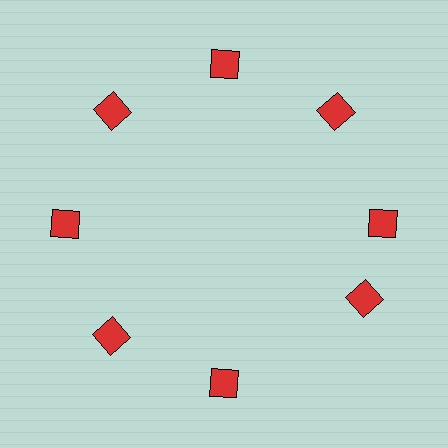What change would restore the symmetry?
The symmetry would be restored by rotating it back into even spacing with its neighbors so that all 8 squares sit at equal angles and equal distance from the center.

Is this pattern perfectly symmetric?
No. The 8 red squares are arranged in a ring, but one element near the 4 o'clock position is rotated out of alignment along the ring, breaking the 8-fold rotational symmetry.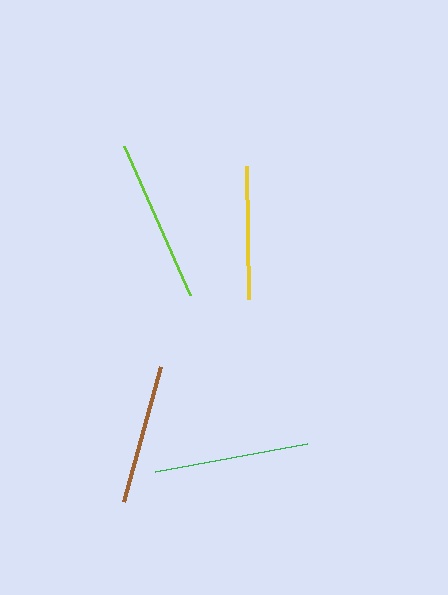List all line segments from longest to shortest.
From longest to shortest: lime, green, brown, yellow.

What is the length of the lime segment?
The lime segment is approximately 163 pixels long.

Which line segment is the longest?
The lime line is the longest at approximately 163 pixels.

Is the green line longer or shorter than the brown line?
The green line is longer than the brown line.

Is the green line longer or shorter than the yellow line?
The green line is longer than the yellow line.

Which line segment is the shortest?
The yellow line is the shortest at approximately 132 pixels.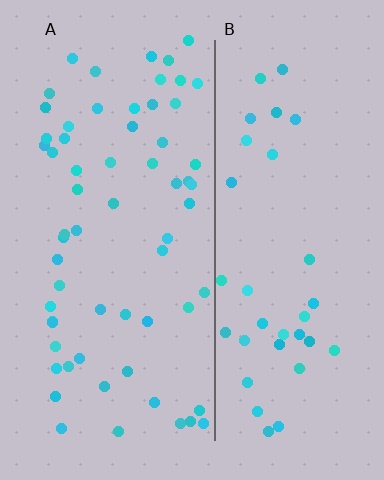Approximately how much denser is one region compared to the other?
Approximately 1.7× — region A over region B.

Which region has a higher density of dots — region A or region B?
A (the left).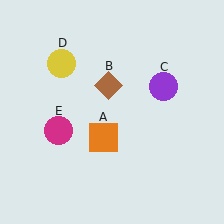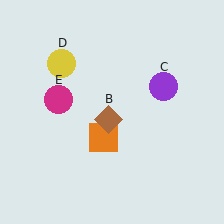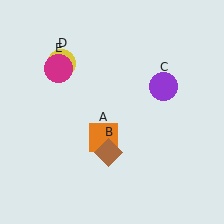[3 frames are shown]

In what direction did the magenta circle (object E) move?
The magenta circle (object E) moved up.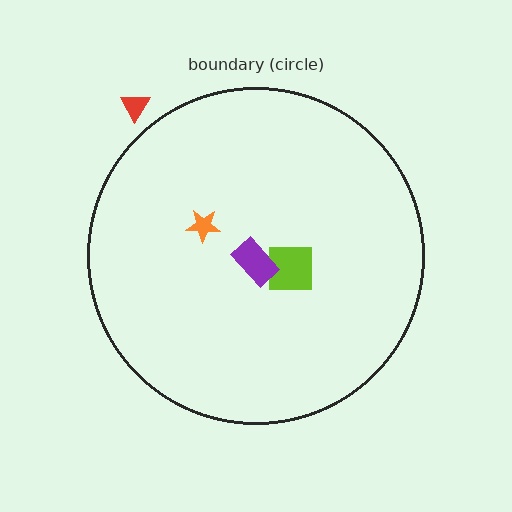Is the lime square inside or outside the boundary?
Inside.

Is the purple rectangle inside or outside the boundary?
Inside.